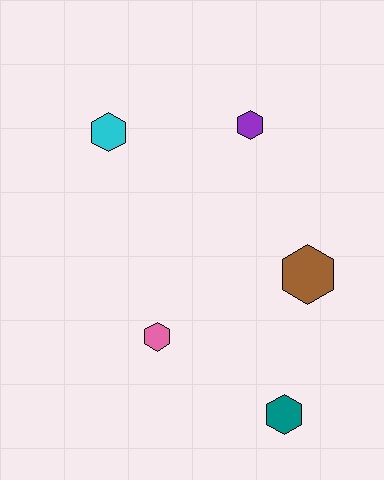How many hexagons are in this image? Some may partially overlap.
There are 5 hexagons.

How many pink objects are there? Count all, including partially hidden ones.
There is 1 pink object.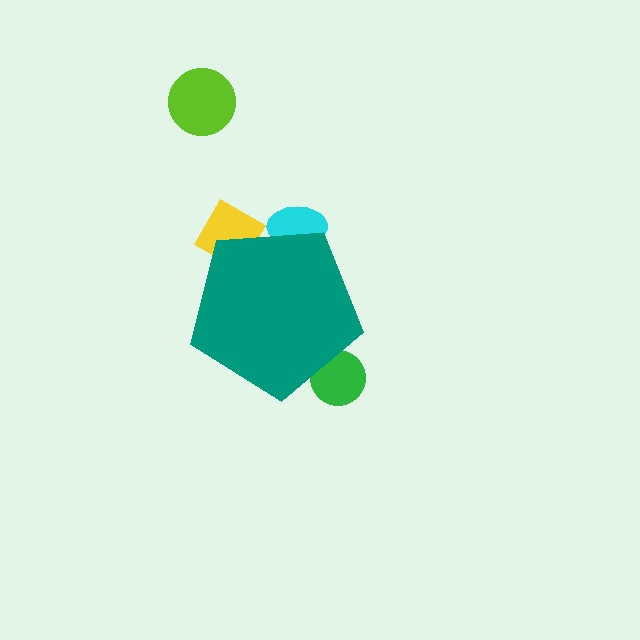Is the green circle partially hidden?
Yes, the green circle is partially hidden behind the teal pentagon.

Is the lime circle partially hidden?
No, the lime circle is fully visible.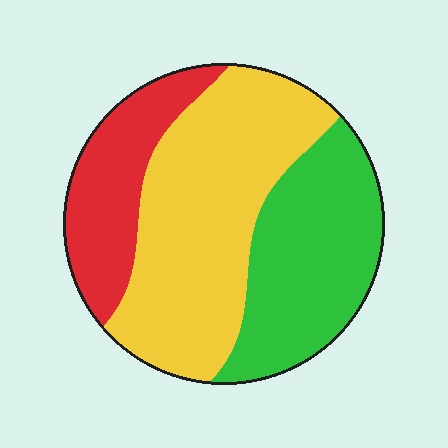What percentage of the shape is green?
Green covers around 30% of the shape.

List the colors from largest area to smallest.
From largest to smallest: yellow, green, red.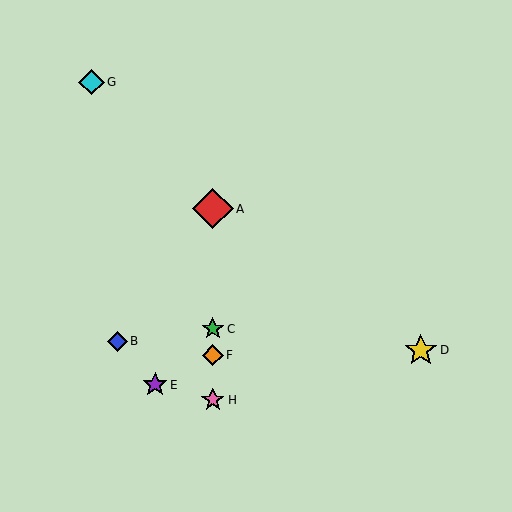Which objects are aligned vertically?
Objects A, C, F, H are aligned vertically.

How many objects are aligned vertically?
4 objects (A, C, F, H) are aligned vertically.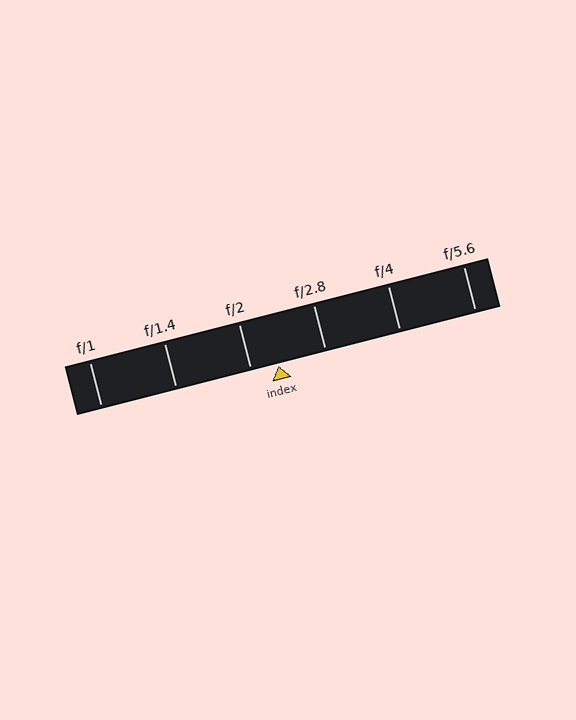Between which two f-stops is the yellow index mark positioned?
The index mark is between f/2 and f/2.8.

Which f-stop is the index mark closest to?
The index mark is closest to f/2.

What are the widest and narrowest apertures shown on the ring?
The widest aperture shown is f/1 and the narrowest is f/5.6.